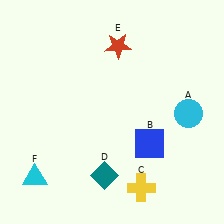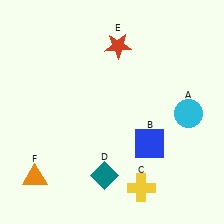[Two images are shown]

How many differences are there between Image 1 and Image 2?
There is 1 difference between the two images.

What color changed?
The triangle (F) changed from cyan in Image 1 to orange in Image 2.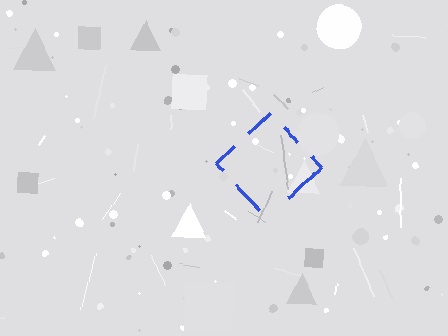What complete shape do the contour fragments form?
The contour fragments form a diamond.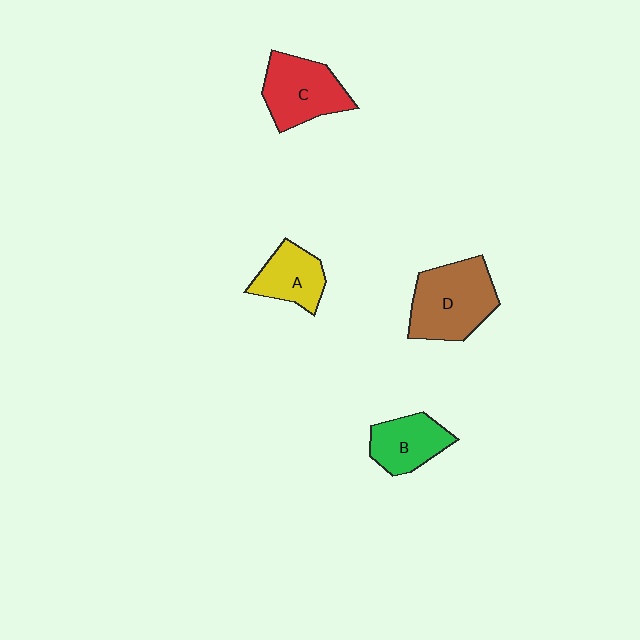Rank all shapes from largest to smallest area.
From largest to smallest: D (brown), C (red), B (green), A (yellow).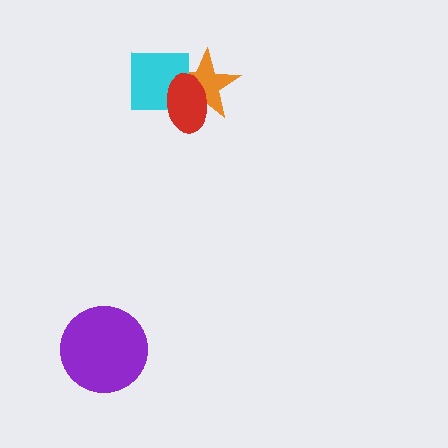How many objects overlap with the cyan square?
2 objects overlap with the cyan square.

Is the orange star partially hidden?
Yes, it is partially covered by another shape.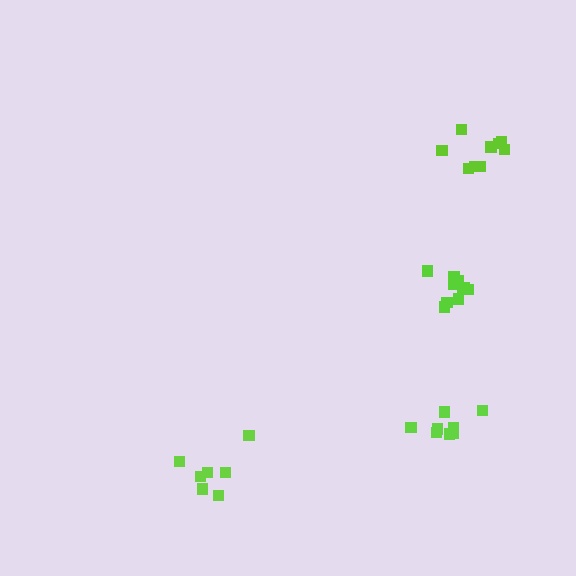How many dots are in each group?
Group 1: 10 dots, Group 2: 8 dots, Group 3: 9 dots, Group 4: 7 dots (34 total).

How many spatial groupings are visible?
There are 4 spatial groupings.